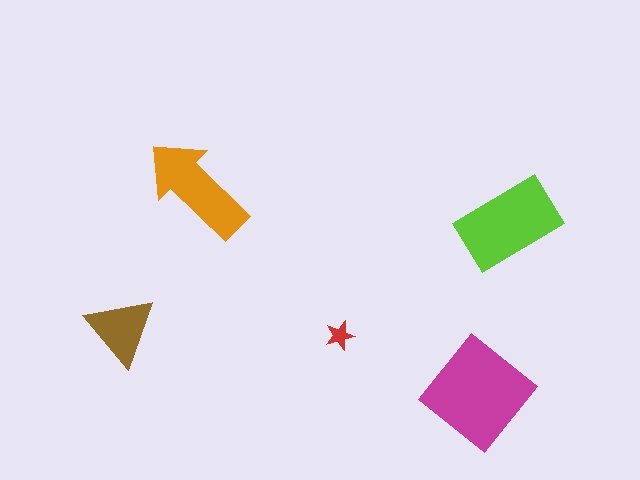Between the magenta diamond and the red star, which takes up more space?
The magenta diamond.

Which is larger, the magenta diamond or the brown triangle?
The magenta diamond.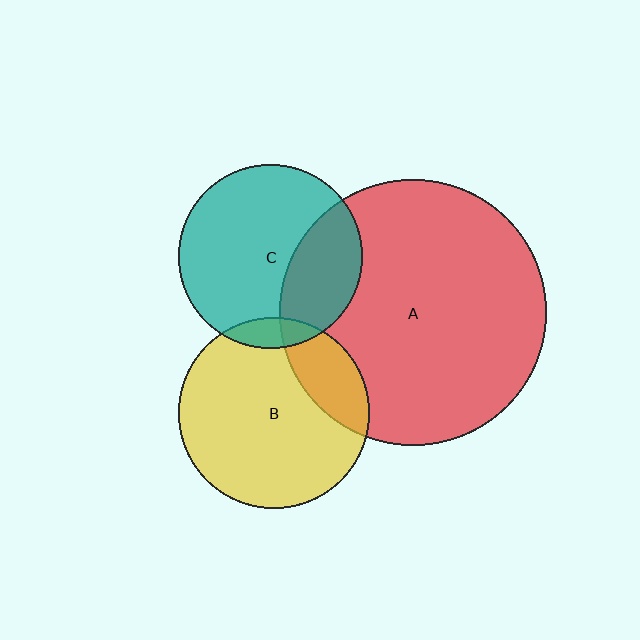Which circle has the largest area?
Circle A (red).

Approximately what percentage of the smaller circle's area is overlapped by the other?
Approximately 30%.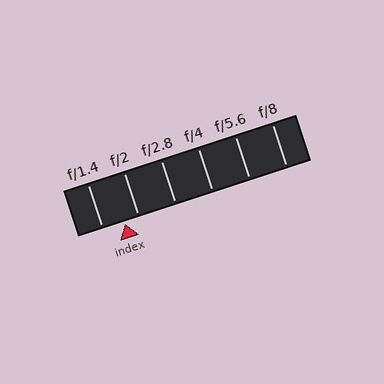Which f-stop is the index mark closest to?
The index mark is closest to f/2.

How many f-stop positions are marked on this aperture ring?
There are 6 f-stop positions marked.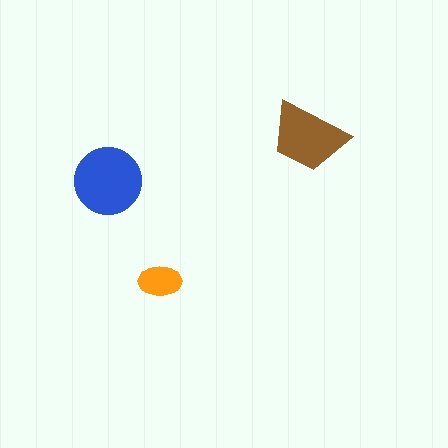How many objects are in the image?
There are 3 objects in the image.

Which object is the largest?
The blue circle.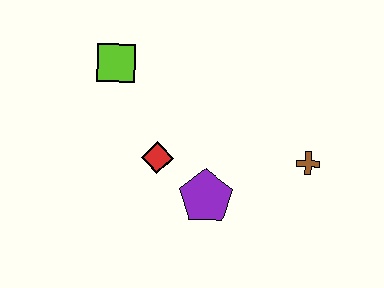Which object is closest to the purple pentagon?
The red diamond is closest to the purple pentagon.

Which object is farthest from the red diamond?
The brown cross is farthest from the red diamond.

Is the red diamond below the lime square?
Yes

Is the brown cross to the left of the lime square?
No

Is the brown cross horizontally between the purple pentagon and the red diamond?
No